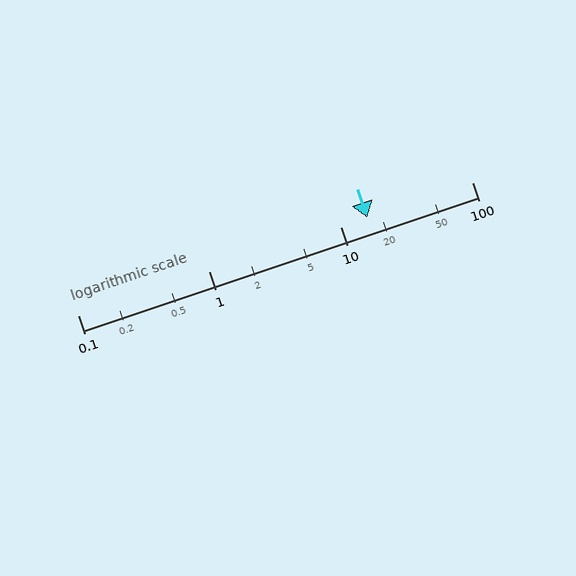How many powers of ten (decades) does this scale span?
The scale spans 3 decades, from 0.1 to 100.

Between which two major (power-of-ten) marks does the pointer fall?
The pointer is between 10 and 100.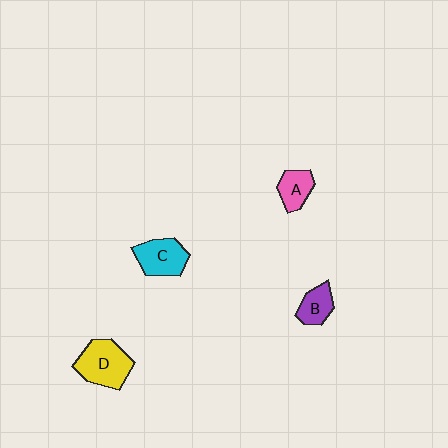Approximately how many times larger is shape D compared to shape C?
Approximately 1.3 times.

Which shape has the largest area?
Shape D (yellow).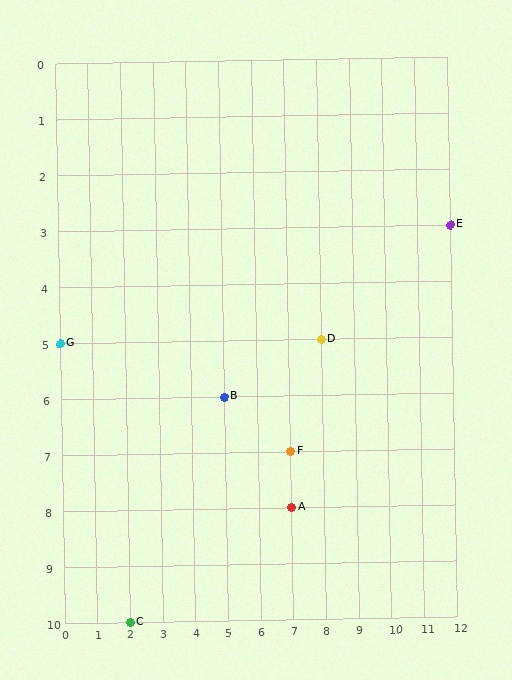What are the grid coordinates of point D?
Point D is at grid coordinates (8, 5).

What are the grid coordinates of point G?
Point G is at grid coordinates (0, 5).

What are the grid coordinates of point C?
Point C is at grid coordinates (2, 10).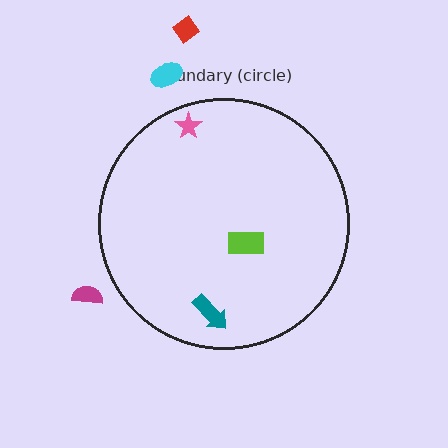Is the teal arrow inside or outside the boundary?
Inside.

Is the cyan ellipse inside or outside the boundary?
Outside.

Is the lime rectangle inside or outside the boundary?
Inside.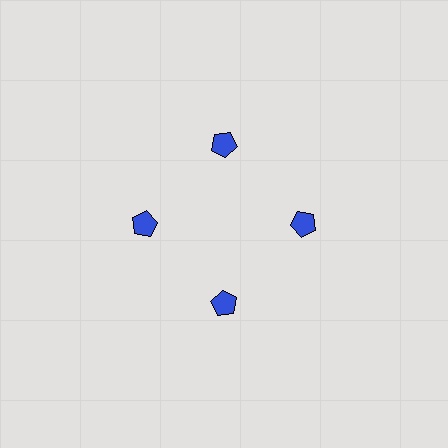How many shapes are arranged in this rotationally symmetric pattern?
There are 4 shapes, arranged in 4 groups of 1.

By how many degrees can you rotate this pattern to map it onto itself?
The pattern maps onto itself every 90 degrees of rotation.